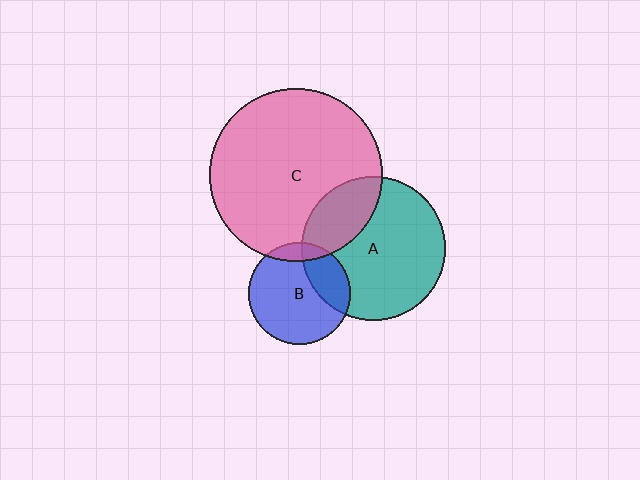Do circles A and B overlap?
Yes.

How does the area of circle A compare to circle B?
Approximately 2.0 times.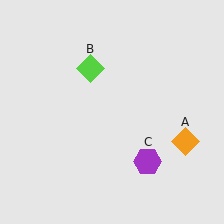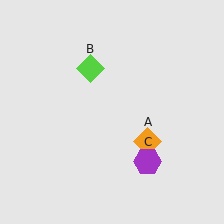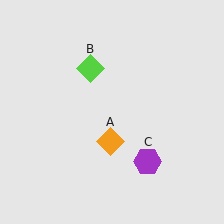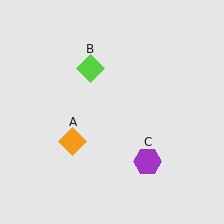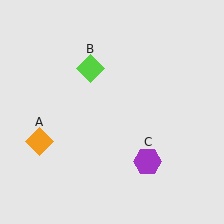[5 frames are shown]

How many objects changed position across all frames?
1 object changed position: orange diamond (object A).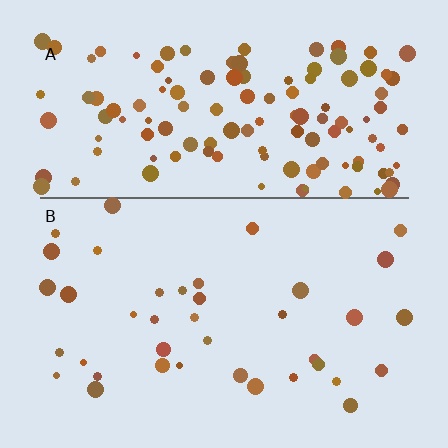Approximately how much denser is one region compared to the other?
Approximately 3.4× — region A over region B.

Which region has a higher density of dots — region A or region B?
A (the top).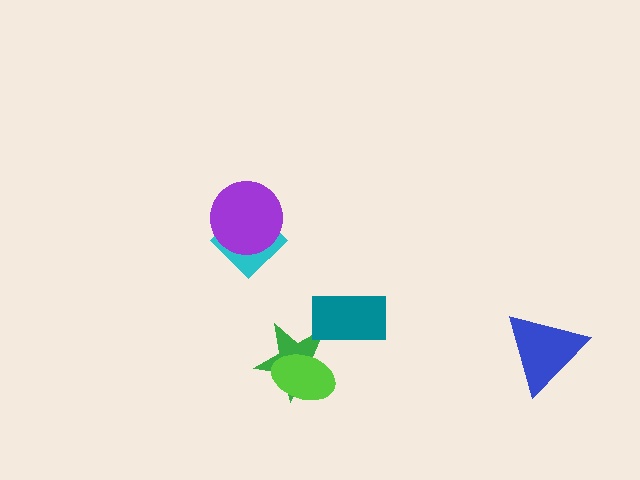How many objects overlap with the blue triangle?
0 objects overlap with the blue triangle.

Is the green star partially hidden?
Yes, it is partially covered by another shape.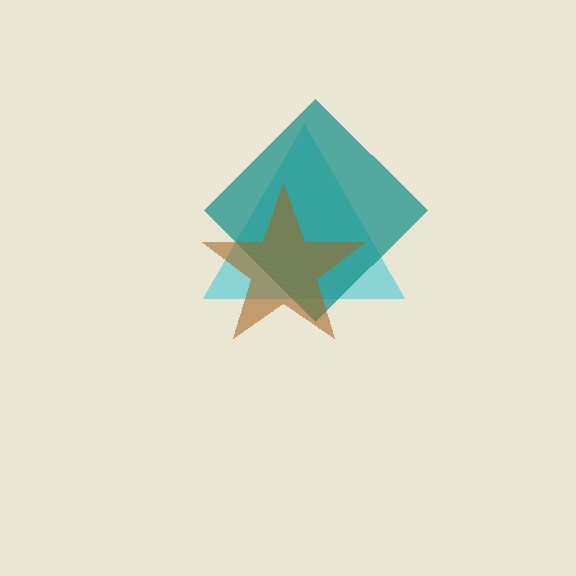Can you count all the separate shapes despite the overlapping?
Yes, there are 3 separate shapes.